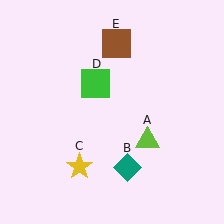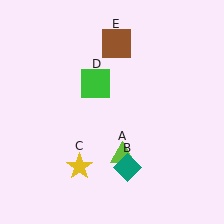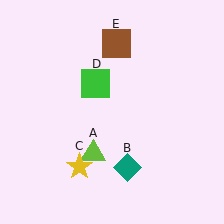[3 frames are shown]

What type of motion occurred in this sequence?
The lime triangle (object A) rotated clockwise around the center of the scene.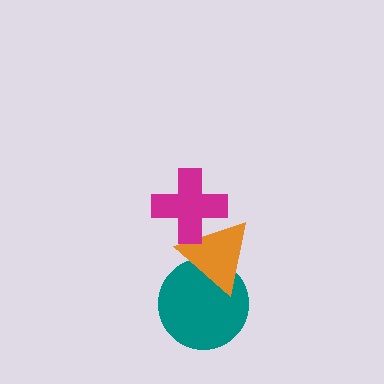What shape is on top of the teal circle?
The orange triangle is on top of the teal circle.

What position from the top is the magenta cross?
The magenta cross is 1st from the top.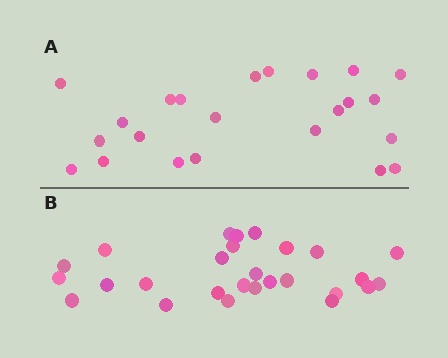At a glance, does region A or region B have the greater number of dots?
Region B (the bottom region) has more dots.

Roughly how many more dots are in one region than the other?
Region B has about 4 more dots than region A.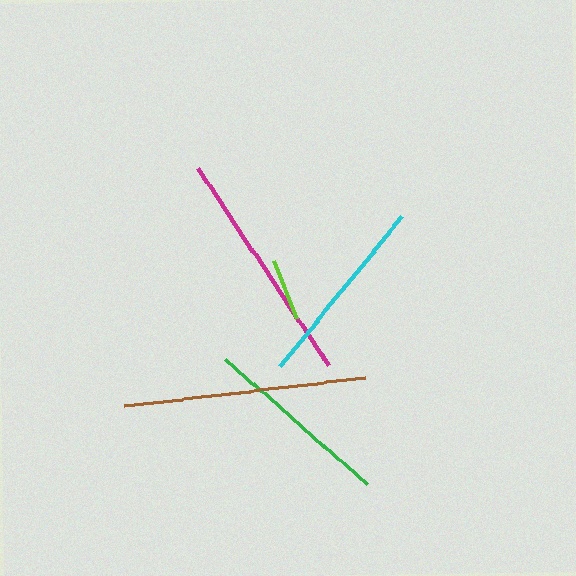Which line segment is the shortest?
The lime line is the shortest at approximately 62 pixels.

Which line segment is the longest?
The brown line is the longest at approximately 243 pixels.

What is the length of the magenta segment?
The magenta segment is approximately 237 pixels long.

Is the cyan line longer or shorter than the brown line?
The brown line is longer than the cyan line.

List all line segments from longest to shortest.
From longest to shortest: brown, magenta, cyan, green, lime.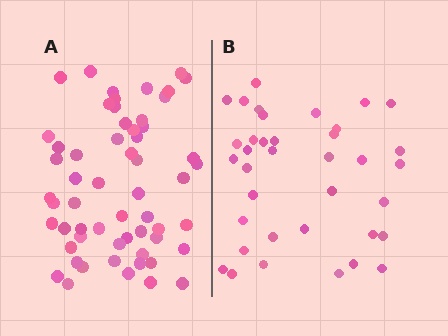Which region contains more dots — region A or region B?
Region A (the left region) has more dots.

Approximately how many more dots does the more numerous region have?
Region A has approximately 20 more dots than region B.